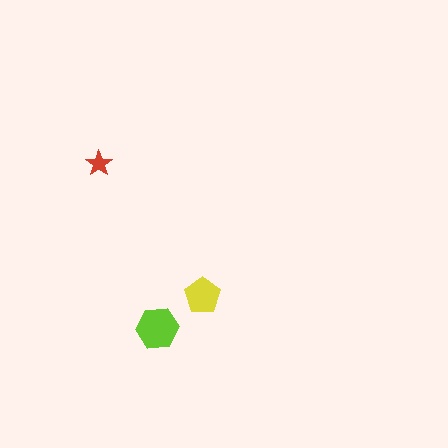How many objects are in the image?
There are 3 objects in the image.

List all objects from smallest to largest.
The red star, the yellow pentagon, the lime hexagon.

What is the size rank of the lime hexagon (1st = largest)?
1st.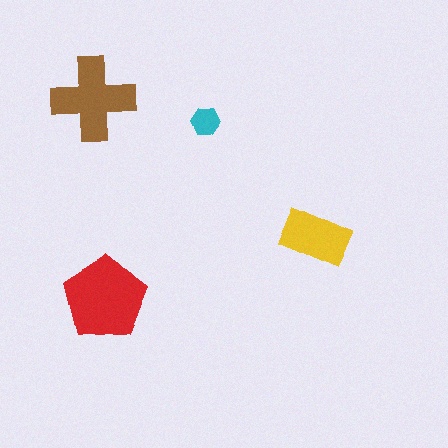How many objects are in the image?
There are 4 objects in the image.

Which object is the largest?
The red pentagon.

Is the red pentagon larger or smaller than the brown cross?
Larger.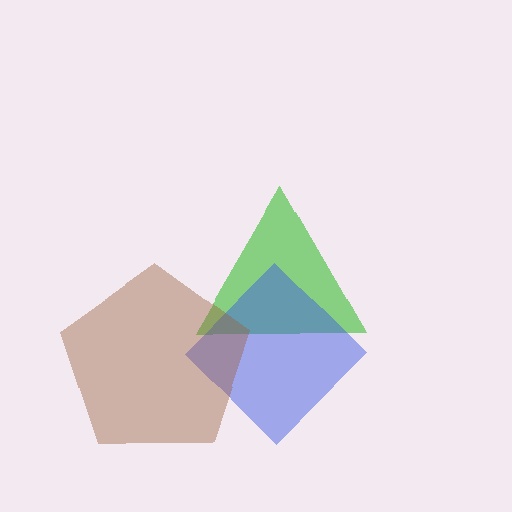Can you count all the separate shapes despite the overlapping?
Yes, there are 3 separate shapes.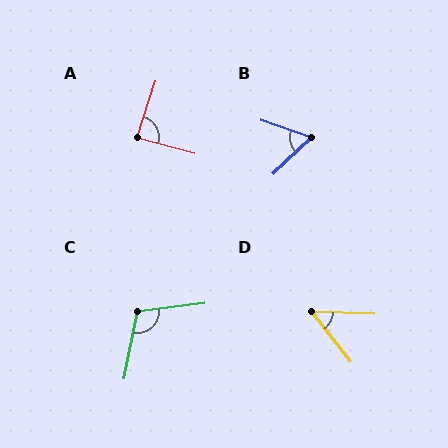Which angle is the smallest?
D, at approximately 50 degrees.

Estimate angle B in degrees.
Approximately 62 degrees.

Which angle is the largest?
C, at approximately 109 degrees.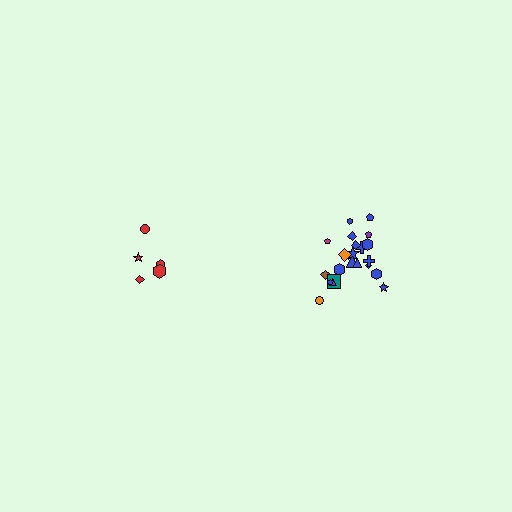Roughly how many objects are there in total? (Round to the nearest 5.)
Roughly 25 objects in total.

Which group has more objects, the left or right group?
The right group.